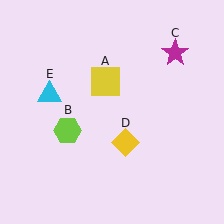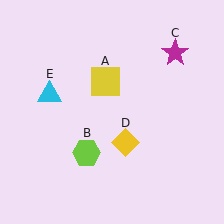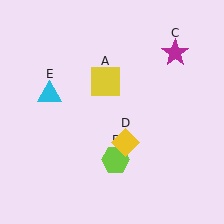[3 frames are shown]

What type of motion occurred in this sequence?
The lime hexagon (object B) rotated counterclockwise around the center of the scene.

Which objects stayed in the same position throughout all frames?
Yellow square (object A) and magenta star (object C) and yellow diamond (object D) and cyan triangle (object E) remained stationary.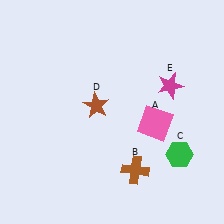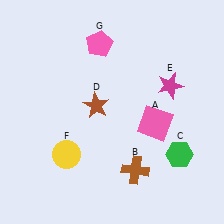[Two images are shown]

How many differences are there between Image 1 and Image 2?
There are 2 differences between the two images.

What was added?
A yellow circle (F), a pink pentagon (G) were added in Image 2.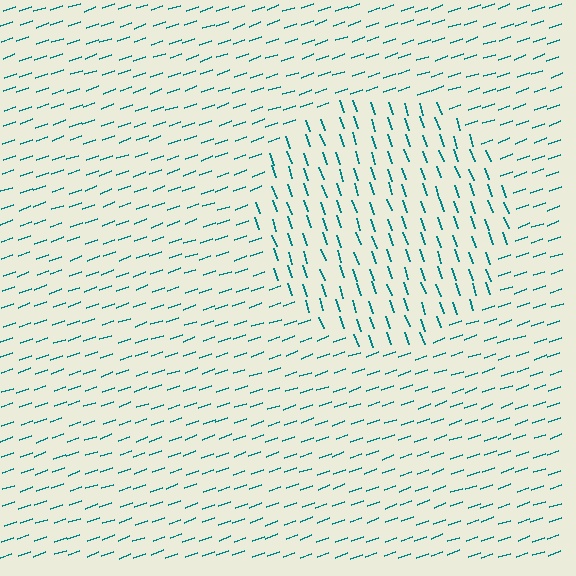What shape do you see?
I see a circle.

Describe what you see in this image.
The image is filled with small teal line segments. A circle region in the image has lines oriented differently from the surrounding lines, creating a visible texture boundary.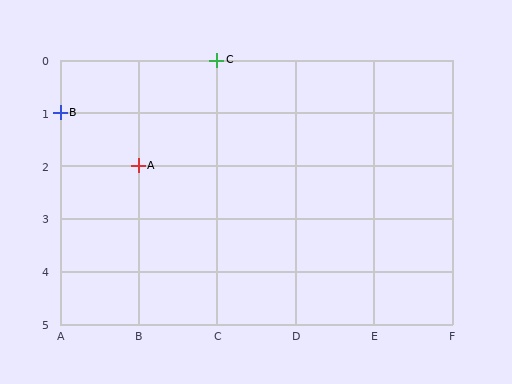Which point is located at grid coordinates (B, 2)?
Point A is at (B, 2).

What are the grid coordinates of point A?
Point A is at grid coordinates (B, 2).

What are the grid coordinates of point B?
Point B is at grid coordinates (A, 1).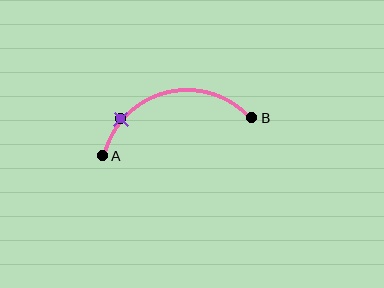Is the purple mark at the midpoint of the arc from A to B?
No. The purple mark lies on the arc but is closer to endpoint A. The arc midpoint would be at the point on the curve equidistant along the arc from both A and B.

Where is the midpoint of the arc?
The arc midpoint is the point on the curve farthest from the straight line joining A and B. It sits above that line.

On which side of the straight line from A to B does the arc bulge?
The arc bulges above the straight line connecting A and B.